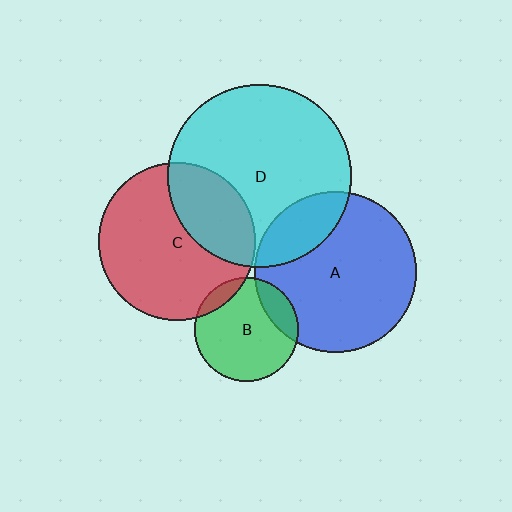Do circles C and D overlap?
Yes.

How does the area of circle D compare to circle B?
Approximately 3.1 times.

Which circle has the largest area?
Circle D (cyan).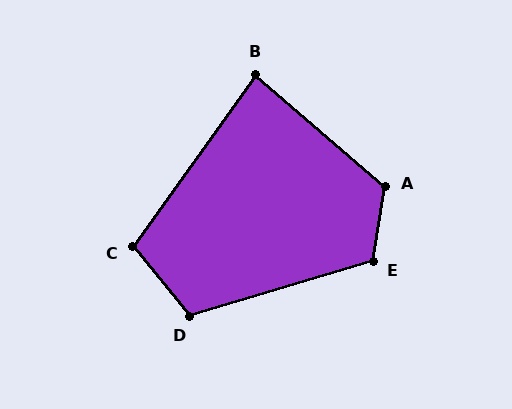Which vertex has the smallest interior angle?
B, at approximately 84 degrees.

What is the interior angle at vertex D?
Approximately 112 degrees (obtuse).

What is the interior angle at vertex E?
Approximately 116 degrees (obtuse).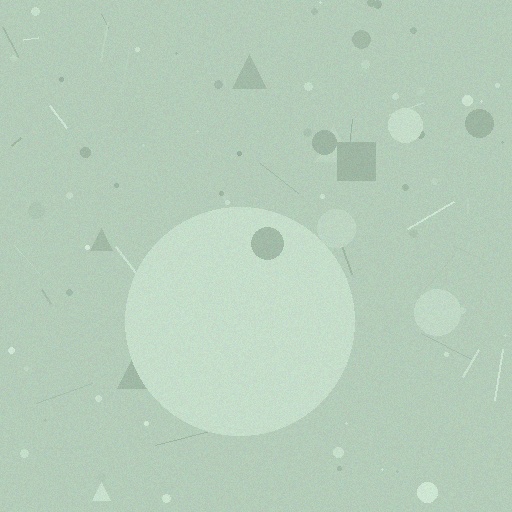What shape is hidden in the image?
A circle is hidden in the image.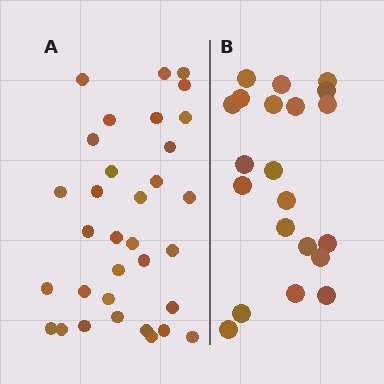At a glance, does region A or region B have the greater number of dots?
Region A (the left region) has more dots.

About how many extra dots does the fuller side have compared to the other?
Region A has roughly 12 or so more dots than region B.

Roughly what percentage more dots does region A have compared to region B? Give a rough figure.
About 55% more.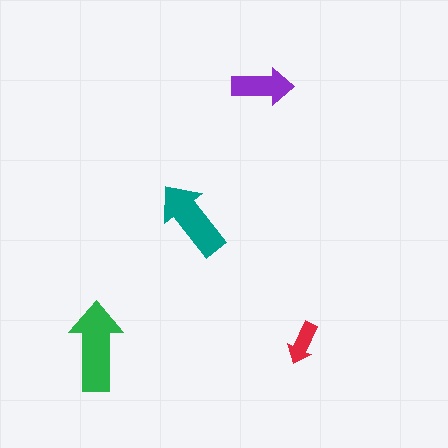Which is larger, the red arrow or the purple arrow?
The purple one.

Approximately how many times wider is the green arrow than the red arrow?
About 2 times wider.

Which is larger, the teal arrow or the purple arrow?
The teal one.